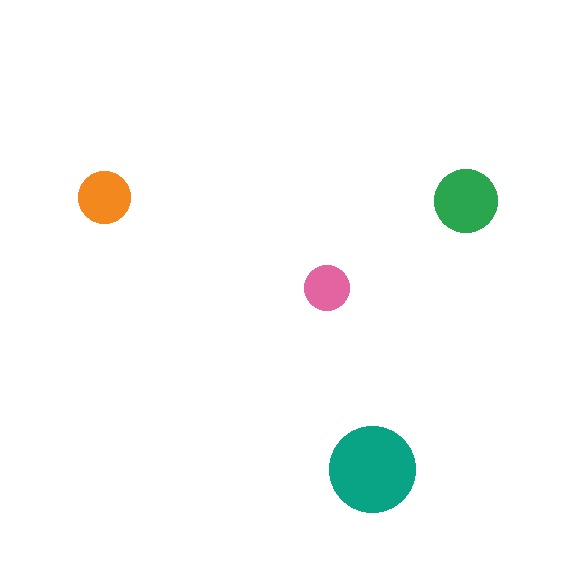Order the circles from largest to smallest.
the teal one, the green one, the orange one, the pink one.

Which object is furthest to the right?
The green circle is rightmost.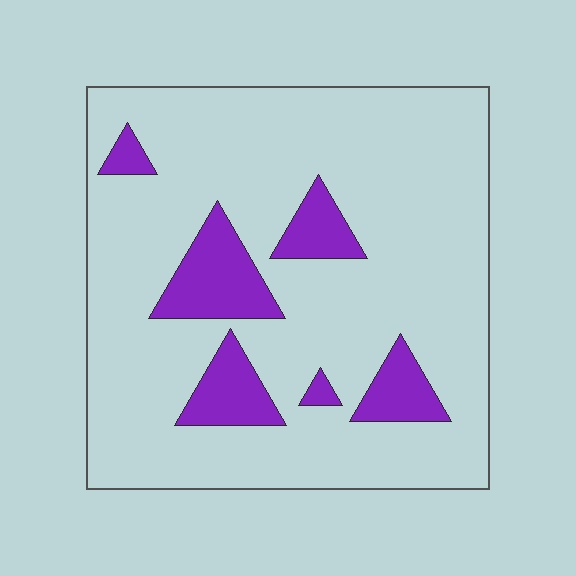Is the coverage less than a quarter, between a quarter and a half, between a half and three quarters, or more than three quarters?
Less than a quarter.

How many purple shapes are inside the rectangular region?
6.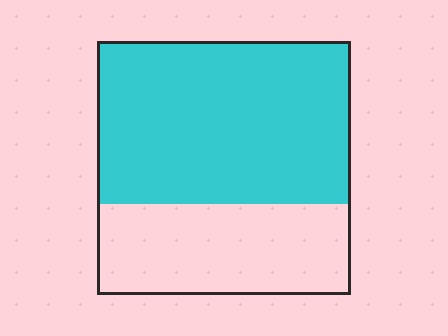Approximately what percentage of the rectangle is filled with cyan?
Approximately 65%.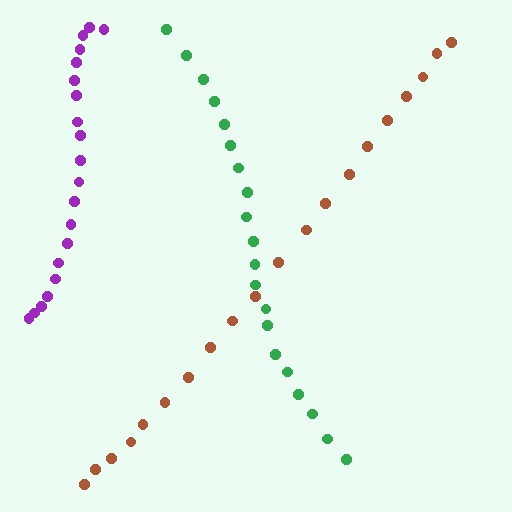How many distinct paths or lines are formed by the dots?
There are 3 distinct paths.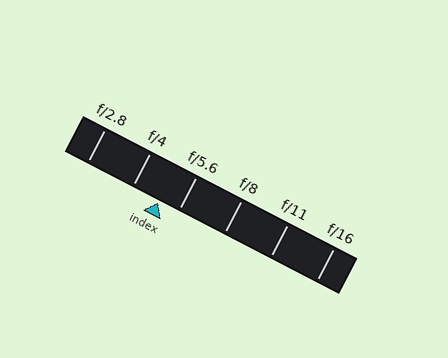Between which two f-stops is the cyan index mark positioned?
The index mark is between f/4 and f/5.6.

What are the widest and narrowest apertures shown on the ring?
The widest aperture shown is f/2.8 and the narrowest is f/16.